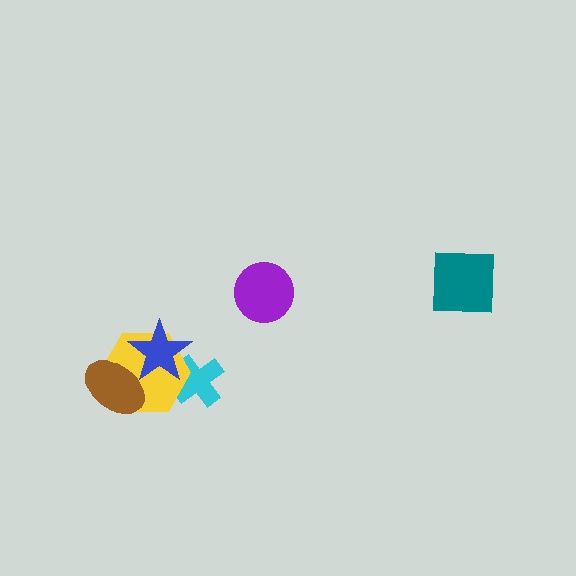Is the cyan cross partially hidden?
Yes, it is partially covered by another shape.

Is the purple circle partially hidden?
No, no other shape covers it.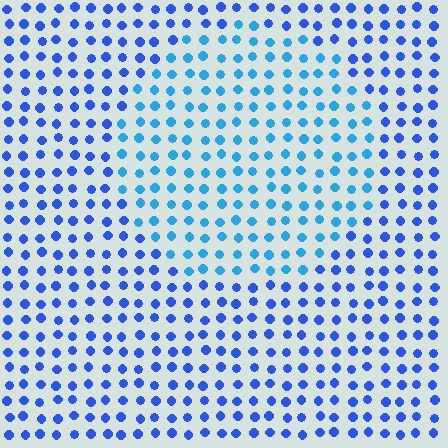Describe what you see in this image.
The image is filled with small blue elements in a uniform arrangement. A circle-shaped region is visible where the elements are tinted to a slightly different hue, forming a subtle color boundary.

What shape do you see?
I see a circle.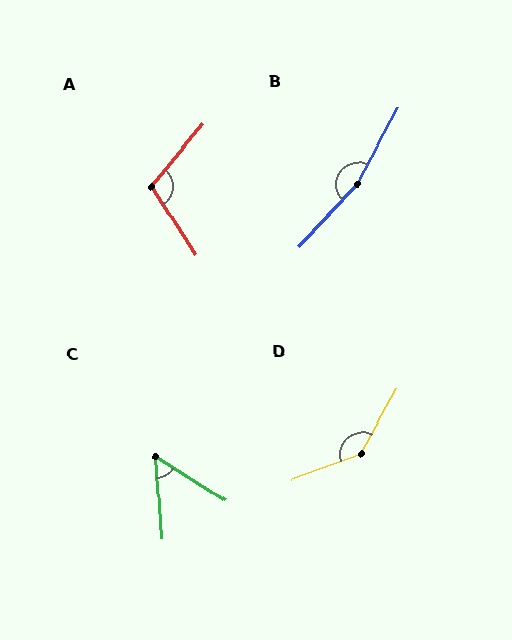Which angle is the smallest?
C, at approximately 54 degrees.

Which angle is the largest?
B, at approximately 165 degrees.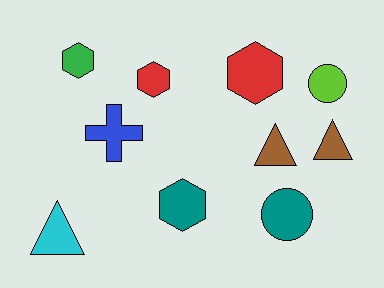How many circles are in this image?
There are 2 circles.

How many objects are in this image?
There are 10 objects.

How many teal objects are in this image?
There are 2 teal objects.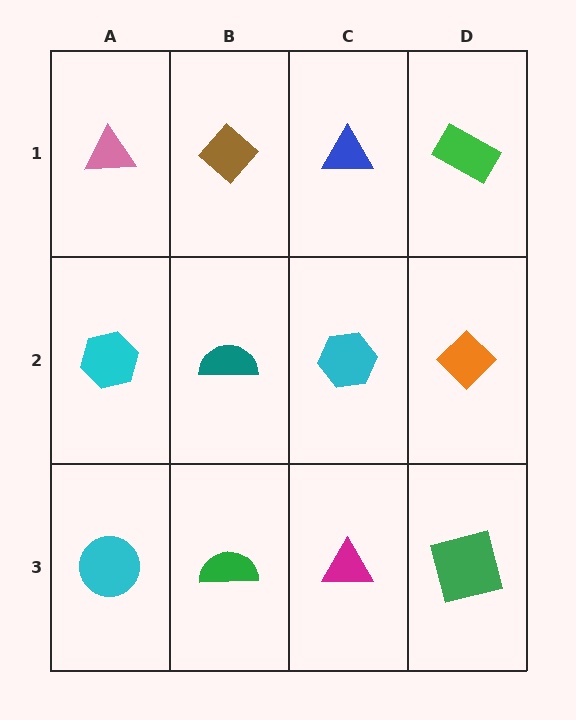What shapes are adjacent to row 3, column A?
A cyan hexagon (row 2, column A), a green semicircle (row 3, column B).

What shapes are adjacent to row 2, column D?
A green rectangle (row 1, column D), a green square (row 3, column D), a cyan hexagon (row 2, column C).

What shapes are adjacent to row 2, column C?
A blue triangle (row 1, column C), a magenta triangle (row 3, column C), a teal semicircle (row 2, column B), an orange diamond (row 2, column D).